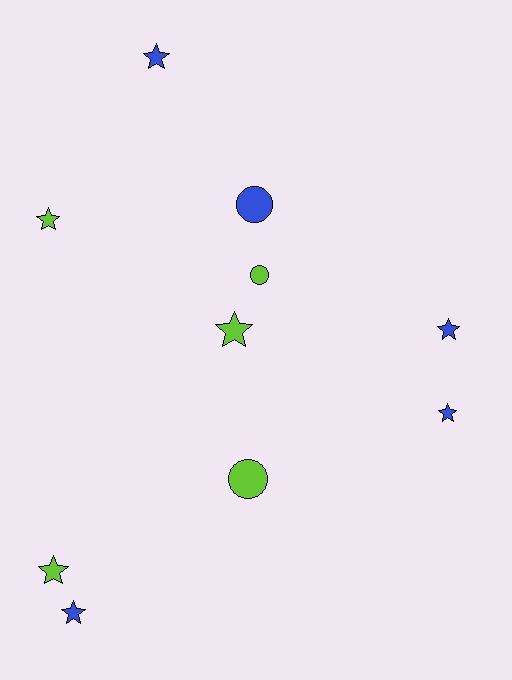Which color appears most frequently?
Blue, with 5 objects.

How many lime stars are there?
There are 3 lime stars.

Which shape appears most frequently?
Star, with 7 objects.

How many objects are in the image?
There are 10 objects.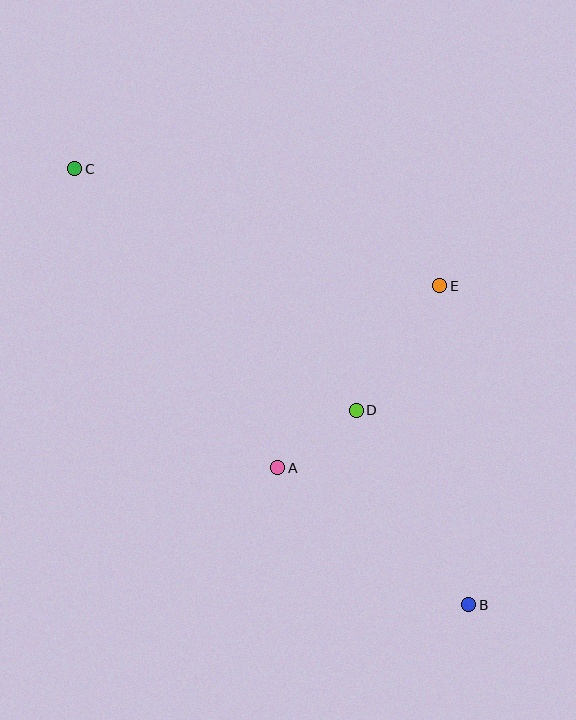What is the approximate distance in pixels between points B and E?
The distance between B and E is approximately 320 pixels.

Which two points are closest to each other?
Points A and D are closest to each other.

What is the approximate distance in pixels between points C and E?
The distance between C and E is approximately 384 pixels.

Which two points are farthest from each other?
Points B and C are farthest from each other.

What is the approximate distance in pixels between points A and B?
The distance between A and B is approximately 234 pixels.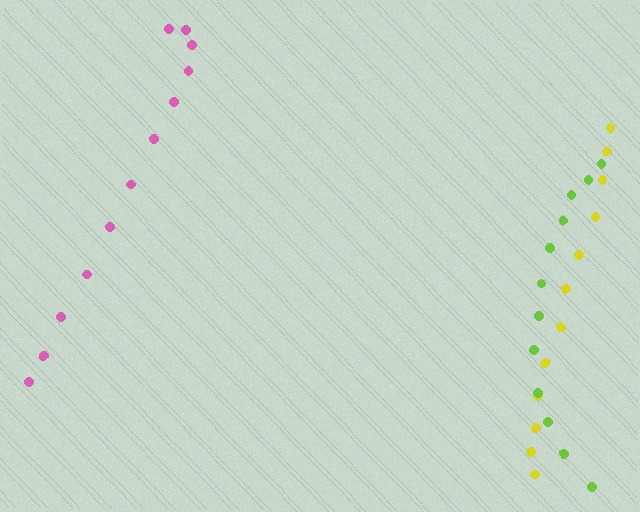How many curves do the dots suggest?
There are 3 distinct paths.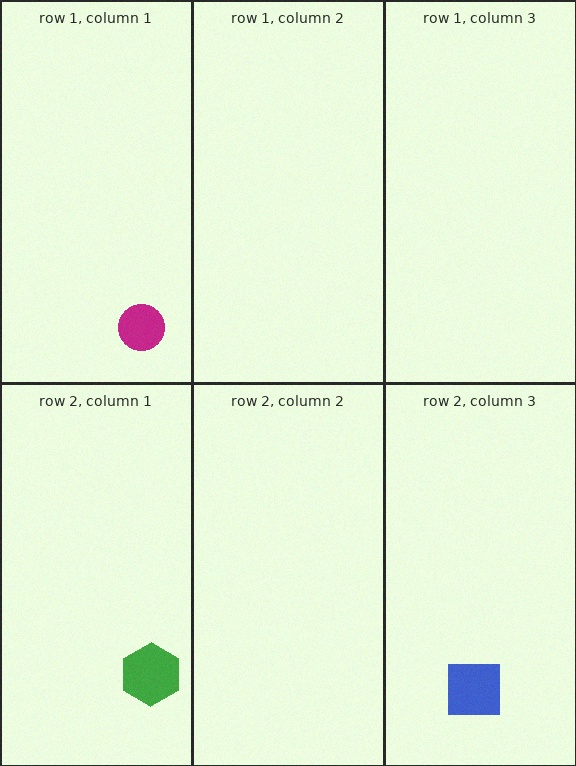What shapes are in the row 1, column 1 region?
The magenta circle.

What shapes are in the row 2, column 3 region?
The blue square.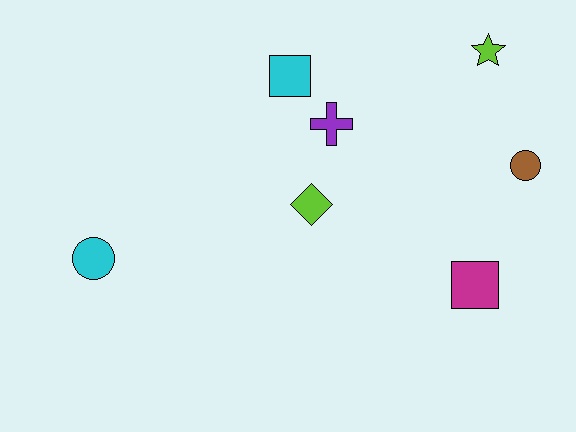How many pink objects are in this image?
There are no pink objects.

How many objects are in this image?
There are 7 objects.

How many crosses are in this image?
There is 1 cross.